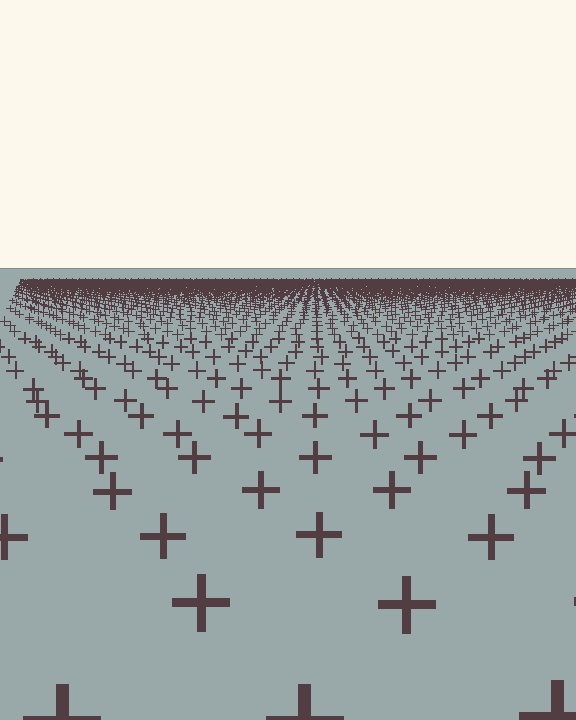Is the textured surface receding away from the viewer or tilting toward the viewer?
The surface is receding away from the viewer. Texture elements get smaller and denser toward the top.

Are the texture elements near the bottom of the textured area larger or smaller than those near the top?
Larger. Near the bottom, elements are closer to the viewer and appear at a bigger on-screen size.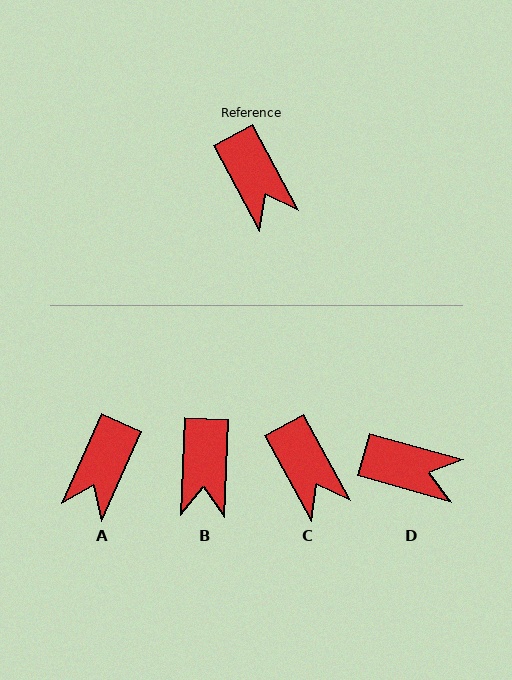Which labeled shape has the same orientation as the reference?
C.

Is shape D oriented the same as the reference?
No, it is off by about 46 degrees.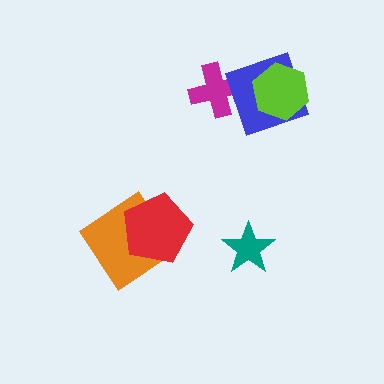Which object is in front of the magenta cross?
The blue square is in front of the magenta cross.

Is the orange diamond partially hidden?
Yes, it is partially covered by another shape.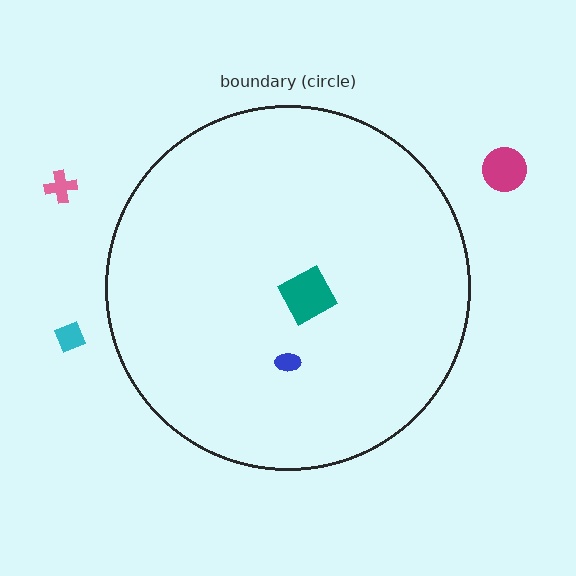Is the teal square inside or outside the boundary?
Inside.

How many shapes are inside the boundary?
2 inside, 3 outside.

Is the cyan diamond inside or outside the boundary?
Outside.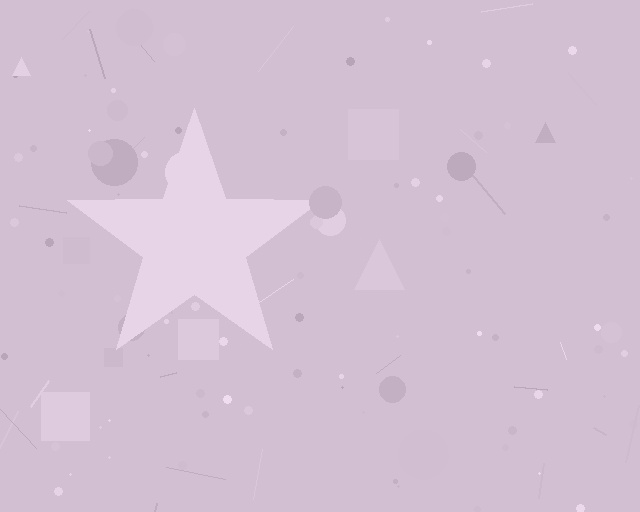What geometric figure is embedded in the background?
A star is embedded in the background.